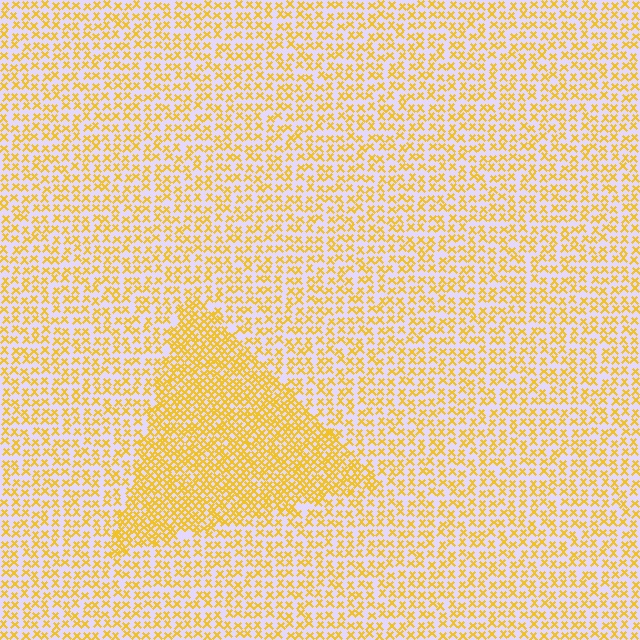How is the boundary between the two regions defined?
The boundary is defined by a change in element density (approximately 1.9x ratio). All elements are the same color, size, and shape.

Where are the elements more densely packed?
The elements are more densely packed inside the triangle boundary.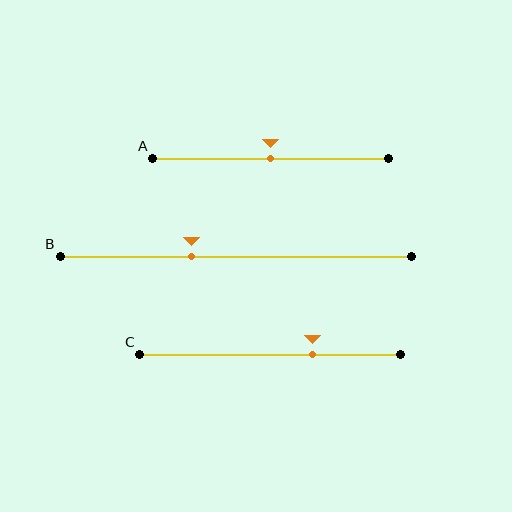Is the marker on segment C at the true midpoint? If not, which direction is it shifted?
No, the marker on segment C is shifted to the right by about 16% of the segment length.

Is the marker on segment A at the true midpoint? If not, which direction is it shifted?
Yes, the marker on segment A is at the true midpoint.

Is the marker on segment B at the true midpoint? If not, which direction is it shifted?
No, the marker on segment B is shifted to the left by about 12% of the segment length.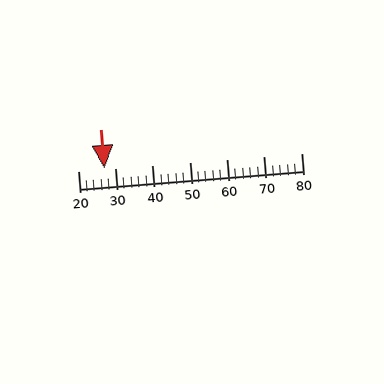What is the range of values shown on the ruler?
The ruler shows values from 20 to 80.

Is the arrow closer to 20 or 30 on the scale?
The arrow is closer to 30.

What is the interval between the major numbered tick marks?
The major tick marks are spaced 10 units apart.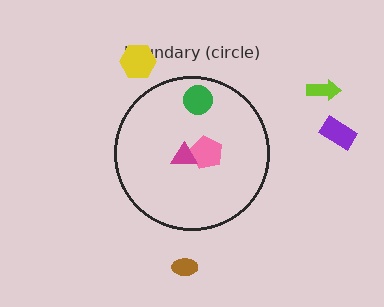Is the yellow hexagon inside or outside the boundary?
Outside.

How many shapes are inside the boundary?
3 inside, 4 outside.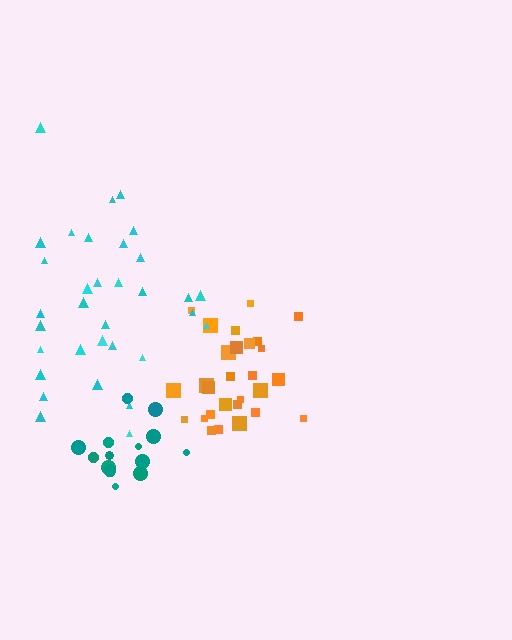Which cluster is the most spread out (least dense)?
Cyan.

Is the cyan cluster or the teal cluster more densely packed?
Teal.